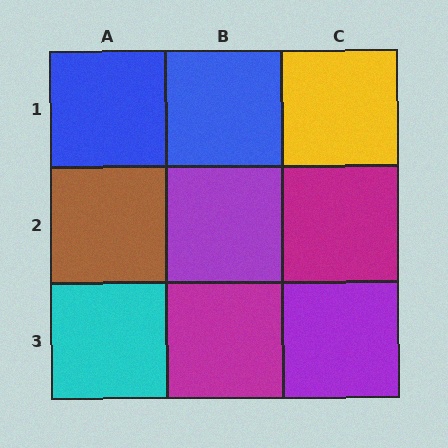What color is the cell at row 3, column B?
Magenta.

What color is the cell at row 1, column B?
Blue.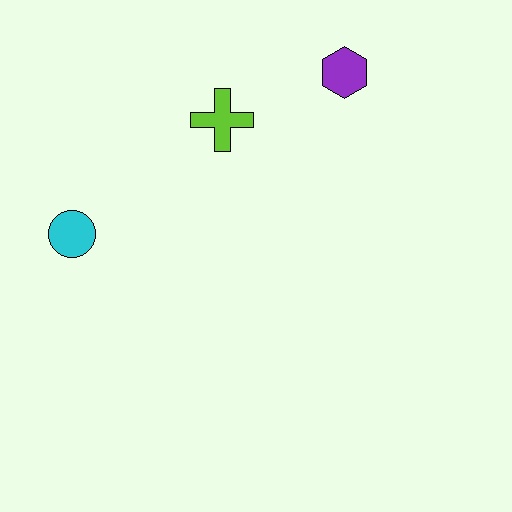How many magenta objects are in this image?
There are no magenta objects.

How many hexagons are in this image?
There is 1 hexagon.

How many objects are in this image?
There are 3 objects.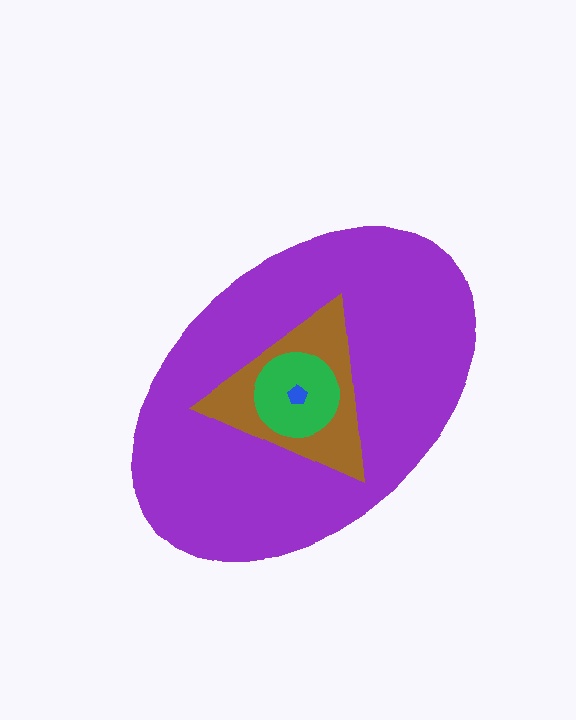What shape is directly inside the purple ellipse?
The brown triangle.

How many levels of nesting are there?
4.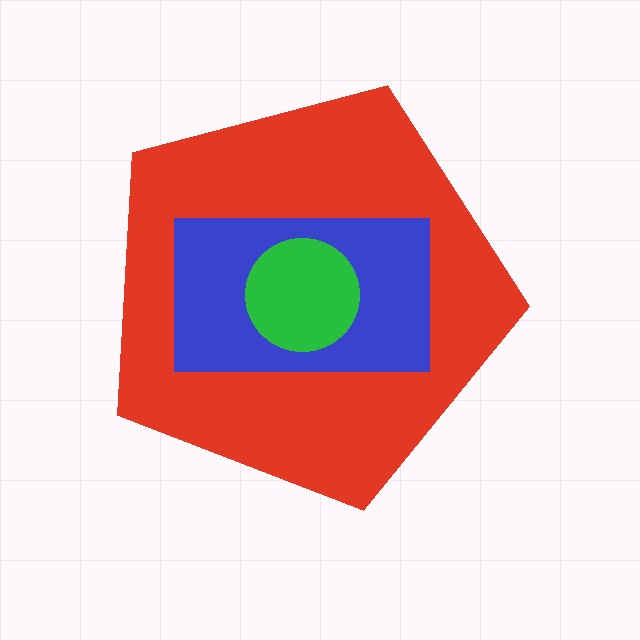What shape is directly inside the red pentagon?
The blue rectangle.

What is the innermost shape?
The green circle.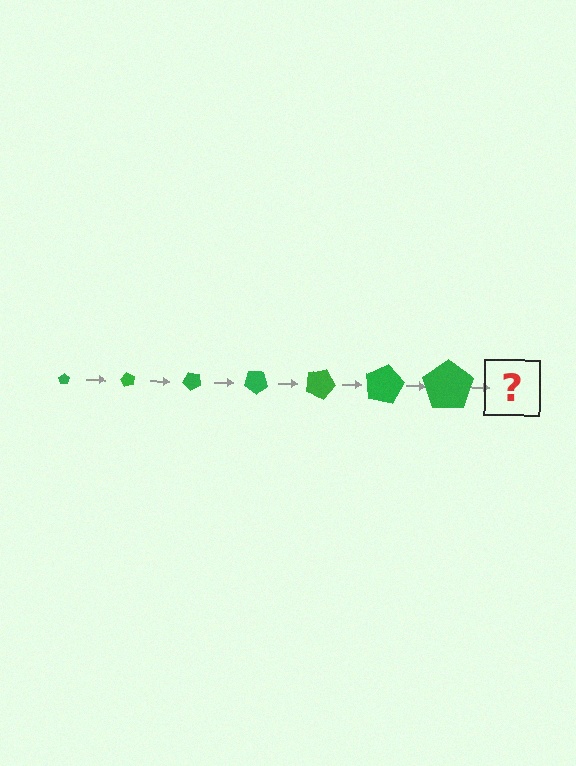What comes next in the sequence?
The next element should be a pentagon, larger than the previous one and rotated 420 degrees from the start.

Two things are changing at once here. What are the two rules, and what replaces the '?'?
The two rules are that the pentagon grows larger each step and it rotates 60 degrees each step. The '?' should be a pentagon, larger than the previous one and rotated 420 degrees from the start.